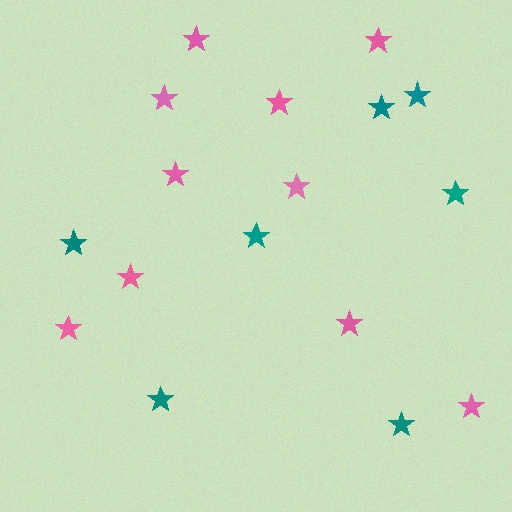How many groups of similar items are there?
There are 2 groups: one group of teal stars (7) and one group of pink stars (10).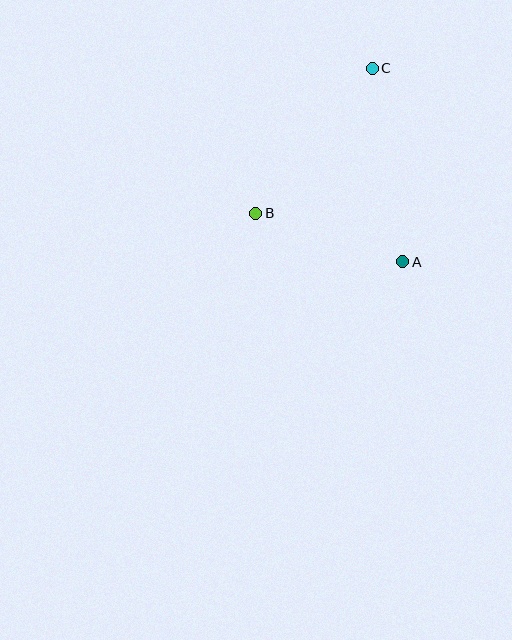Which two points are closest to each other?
Points A and B are closest to each other.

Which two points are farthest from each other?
Points A and C are farthest from each other.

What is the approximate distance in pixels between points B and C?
The distance between B and C is approximately 185 pixels.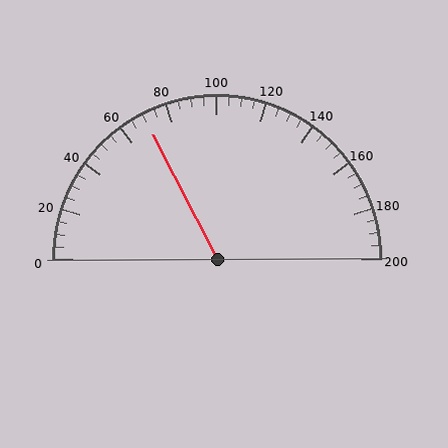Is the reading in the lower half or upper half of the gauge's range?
The reading is in the lower half of the range (0 to 200).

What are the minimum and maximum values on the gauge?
The gauge ranges from 0 to 200.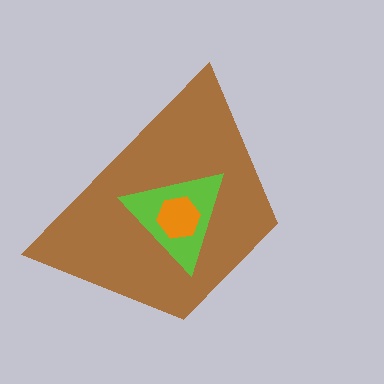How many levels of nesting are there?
3.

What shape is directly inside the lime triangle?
The orange hexagon.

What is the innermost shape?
The orange hexagon.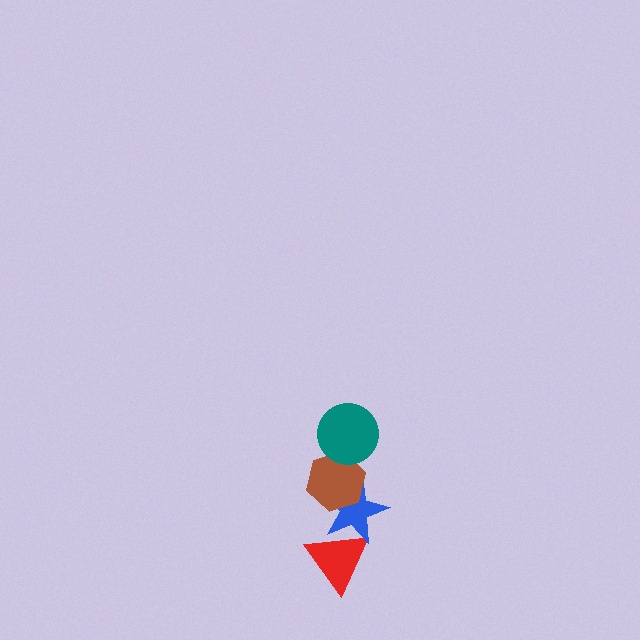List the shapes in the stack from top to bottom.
From top to bottom: the teal circle, the brown hexagon, the blue star, the red triangle.